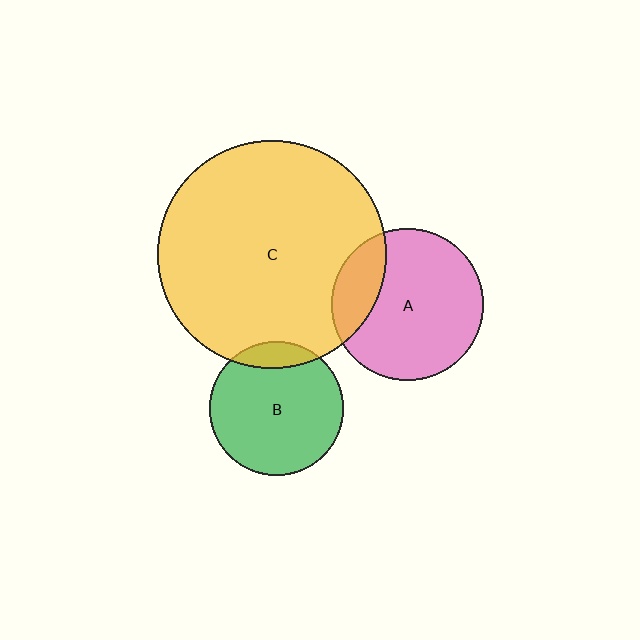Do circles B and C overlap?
Yes.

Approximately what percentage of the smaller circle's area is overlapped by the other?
Approximately 10%.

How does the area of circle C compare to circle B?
Approximately 2.9 times.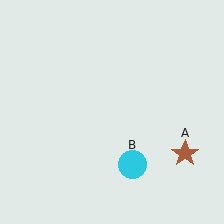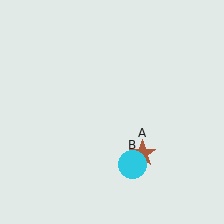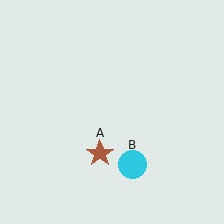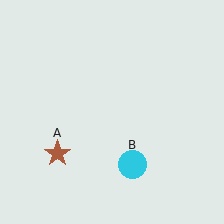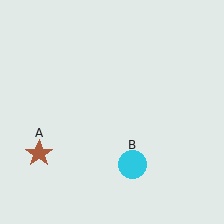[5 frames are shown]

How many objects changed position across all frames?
1 object changed position: brown star (object A).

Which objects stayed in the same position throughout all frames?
Cyan circle (object B) remained stationary.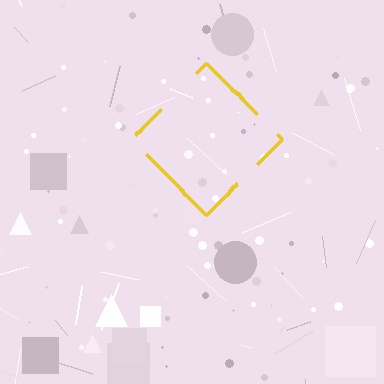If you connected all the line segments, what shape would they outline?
They would outline a diamond.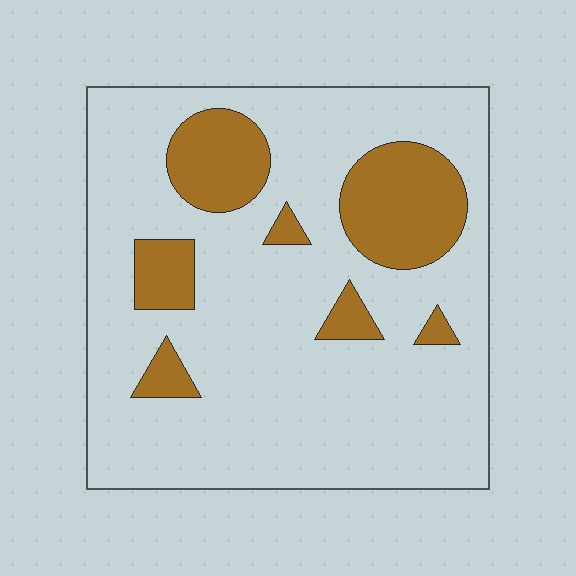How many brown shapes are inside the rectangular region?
7.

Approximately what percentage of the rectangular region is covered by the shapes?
Approximately 20%.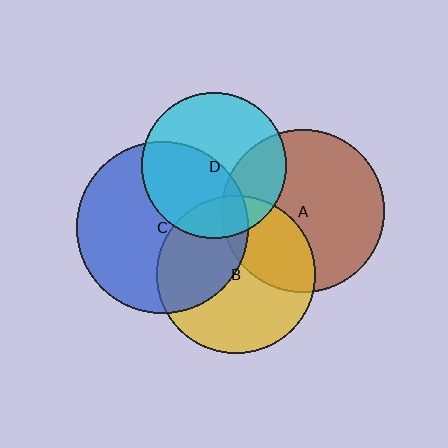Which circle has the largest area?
Circle C (blue).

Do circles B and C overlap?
Yes.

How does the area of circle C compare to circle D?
Approximately 1.4 times.